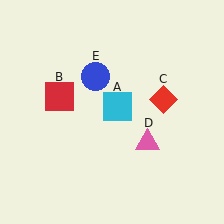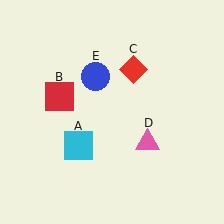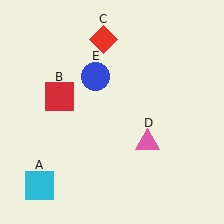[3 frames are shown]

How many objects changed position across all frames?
2 objects changed position: cyan square (object A), red diamond (object C).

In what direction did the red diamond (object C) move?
The red diamond (object C) moved up and to the left.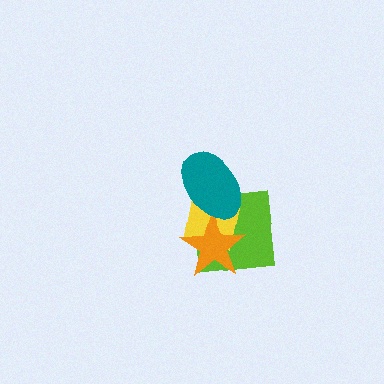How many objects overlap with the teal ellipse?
3 objects overlap with the teal ellipse.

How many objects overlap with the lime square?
3 objects overlap with the lime square.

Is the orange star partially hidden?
Yes, it is partially covered by another shape.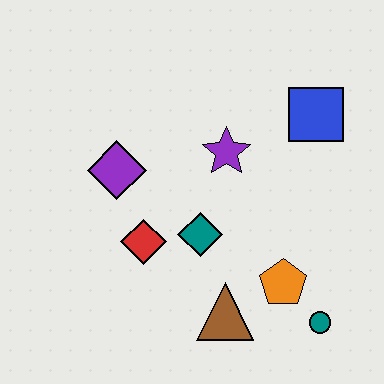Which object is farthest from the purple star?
The teal circle is farthest from the purple star.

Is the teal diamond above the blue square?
No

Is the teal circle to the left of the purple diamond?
No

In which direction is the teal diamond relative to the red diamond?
The teal diamond is to the right of the red diamond.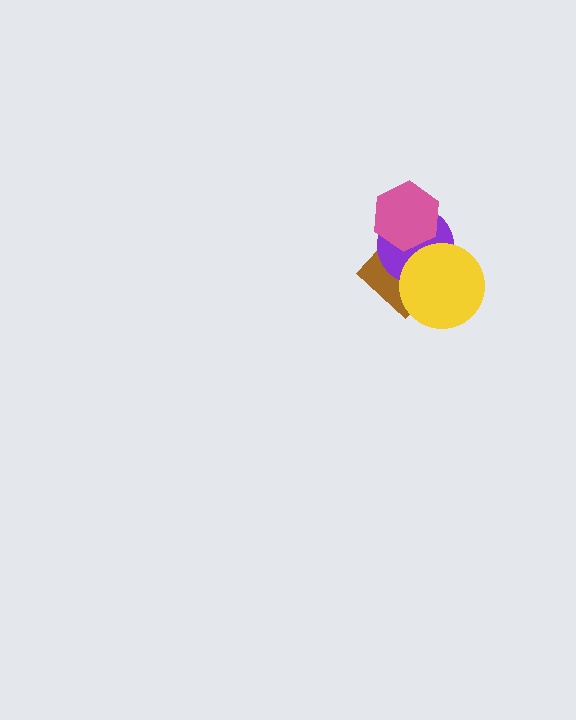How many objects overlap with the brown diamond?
3 objects overlap with the brown diamond.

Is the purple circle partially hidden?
Yes, it is partially covered by another shape.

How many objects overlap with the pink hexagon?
2 objects overlap with the pink hexagon.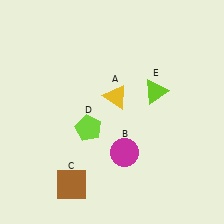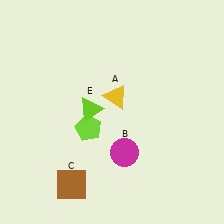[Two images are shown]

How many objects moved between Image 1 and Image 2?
1 object moved between the two images.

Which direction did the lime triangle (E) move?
The lime triangle (E) moved left.